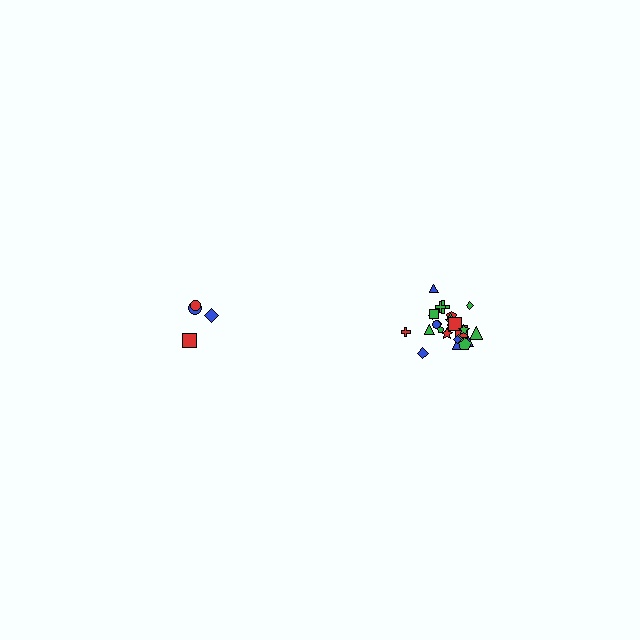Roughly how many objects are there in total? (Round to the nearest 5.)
Roughly 30 objects in total.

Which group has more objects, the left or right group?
The right group.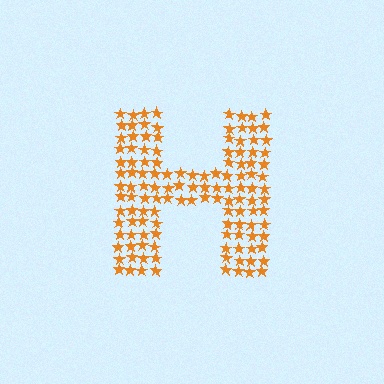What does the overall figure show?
The overall figure shows the letter H.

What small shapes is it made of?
It is made of small stars.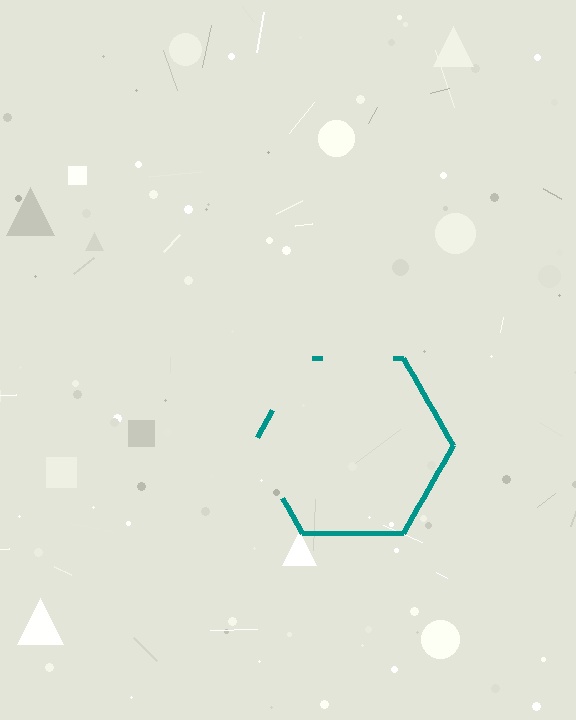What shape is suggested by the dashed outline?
The dashed outline suggests a hexagon.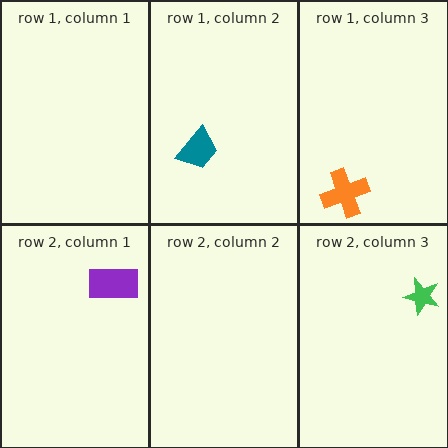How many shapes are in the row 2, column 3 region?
1.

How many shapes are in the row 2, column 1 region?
1.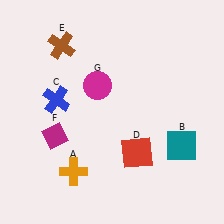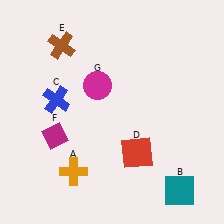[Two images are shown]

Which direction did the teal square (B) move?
The teal square (B) moved down.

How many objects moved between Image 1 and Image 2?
1 object moved between the two images.